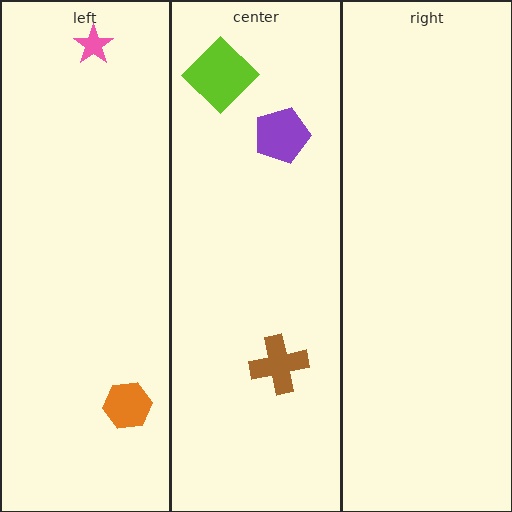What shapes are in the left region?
The pink star, the orange hexagon.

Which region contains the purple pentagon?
The center region.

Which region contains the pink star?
The left region.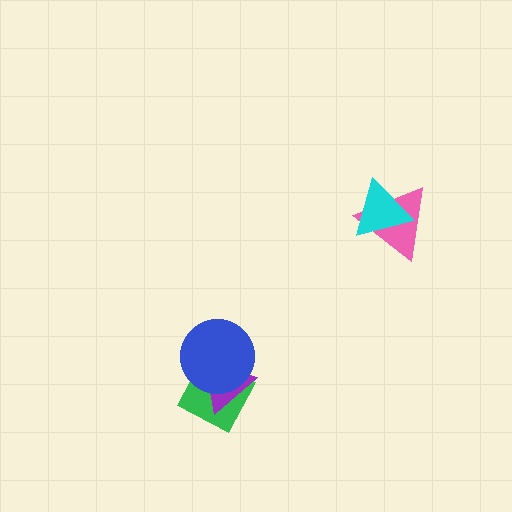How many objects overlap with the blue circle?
2 objects overlap with the blue circle.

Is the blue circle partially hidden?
No, no other shape covers it.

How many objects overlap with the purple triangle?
2 objects overlap with the purple triangle.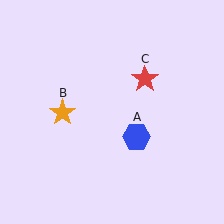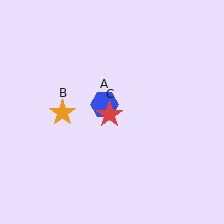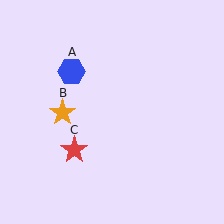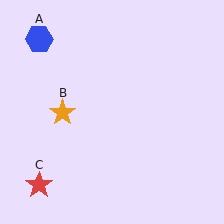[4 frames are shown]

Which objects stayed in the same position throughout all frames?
Orange star (object B) remained stationary.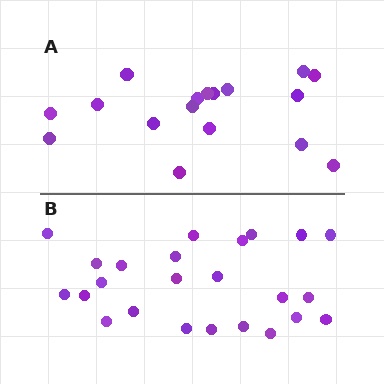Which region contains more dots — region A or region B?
Region B (the bottom region) has more dots.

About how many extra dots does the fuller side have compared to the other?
Region B has roughly 8 or so more dots than region A.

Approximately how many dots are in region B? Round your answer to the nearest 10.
About 20 dots. (The exact count is 24, which rounds to 20.)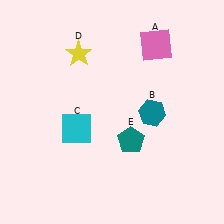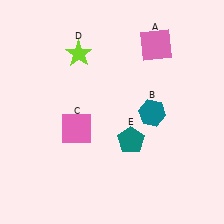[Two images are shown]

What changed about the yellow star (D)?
In Image 1, D is yellow. In Image 2, it changed to lime.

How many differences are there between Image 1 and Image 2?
There are 2 differences between the two images.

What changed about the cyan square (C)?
In Image 1, C is cyan. In Image 2, it changed to pink.